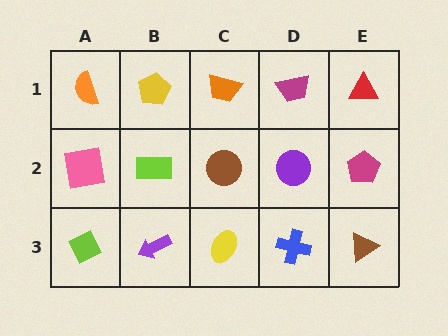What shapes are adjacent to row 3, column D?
A purple circle (row 2, column D), a yellow ellipse (row 3, column C), a brown triangle (row 3, column E).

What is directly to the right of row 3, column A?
A purple arrow.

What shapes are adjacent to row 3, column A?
A pink square (row 2, column A), a purple arrow (row 3, column B).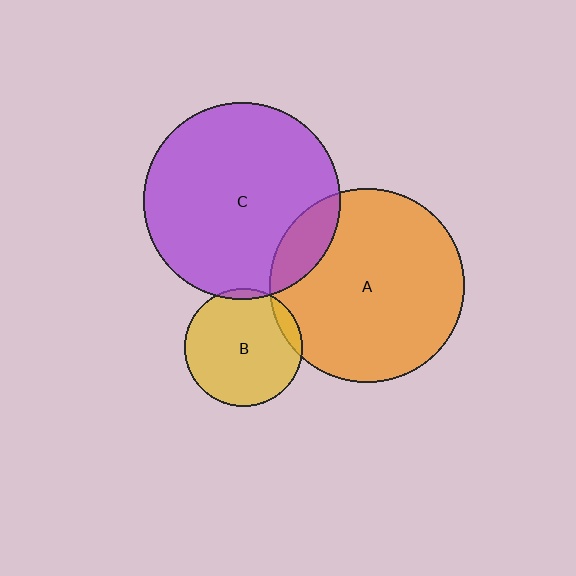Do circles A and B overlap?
Yes.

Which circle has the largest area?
Circle C (purple).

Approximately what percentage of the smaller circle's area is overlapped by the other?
Approximately 10%.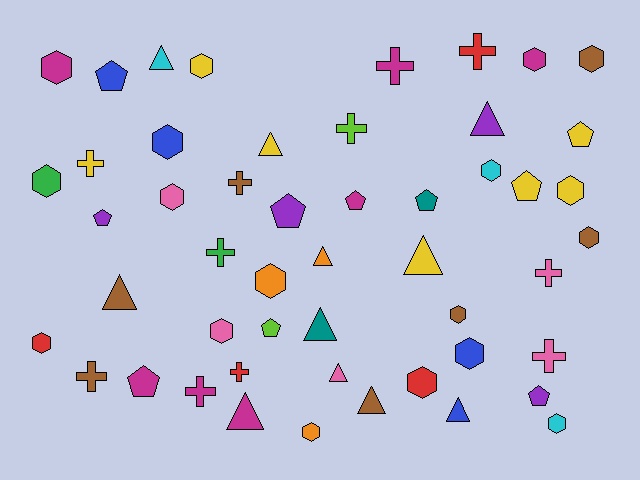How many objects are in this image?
There are 50 objects.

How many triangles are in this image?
There are 11 triangles.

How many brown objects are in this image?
There are 7 brown objects.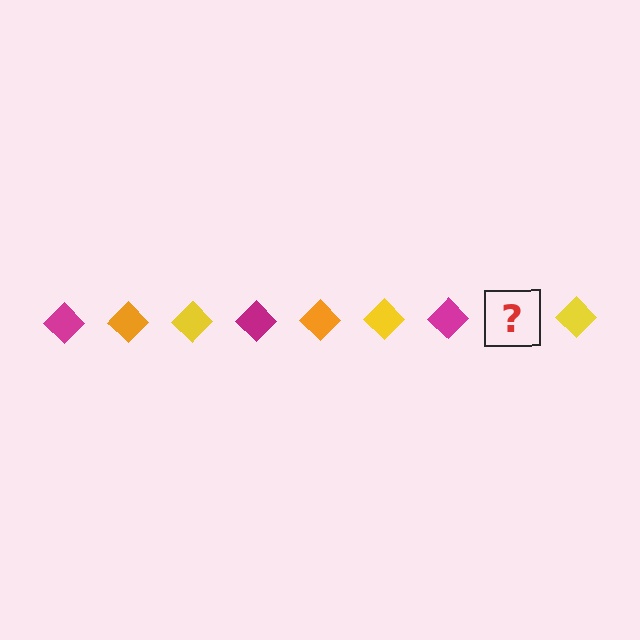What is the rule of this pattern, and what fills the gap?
The rule is that the pattern cycles through magenta, orange, yellow diamonds. The gap should be filled with an orange diamond.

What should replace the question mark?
The question mark should be replaced with an orange diamond.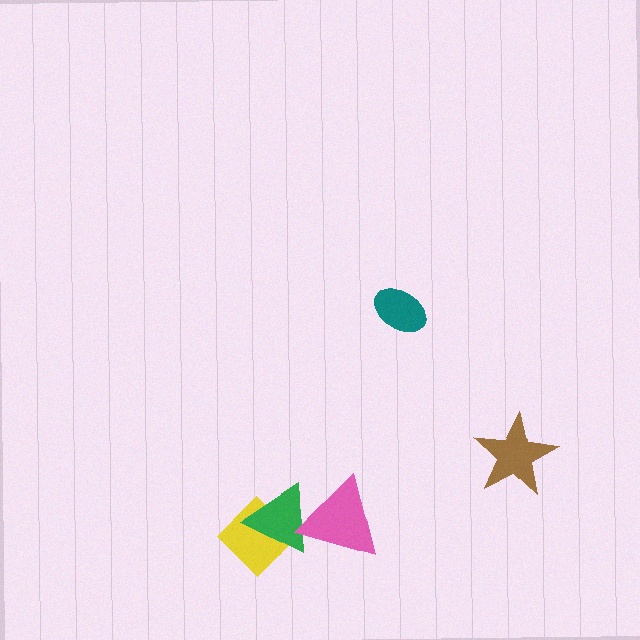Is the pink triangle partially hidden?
No, no other shape covers it.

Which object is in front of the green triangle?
The pink triangle is in front of the green triangle.